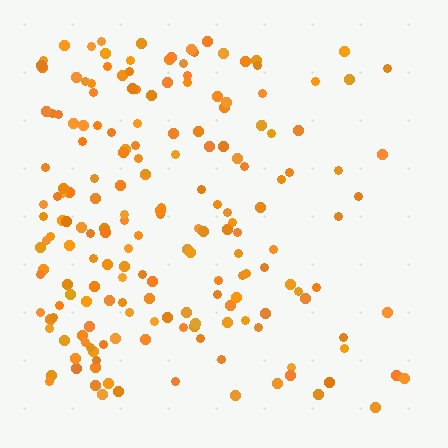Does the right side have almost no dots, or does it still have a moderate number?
Still a moderate number, just noticeably fewer than the left.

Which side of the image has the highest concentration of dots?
The left.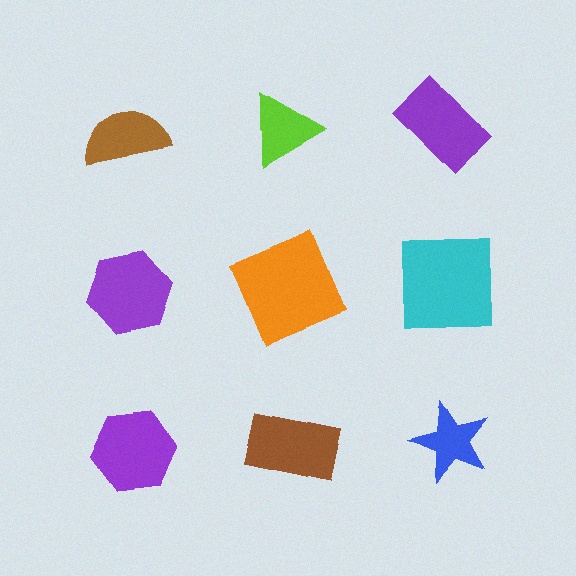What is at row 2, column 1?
A purple hexagon.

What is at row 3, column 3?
A blue star.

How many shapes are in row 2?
3 shapes.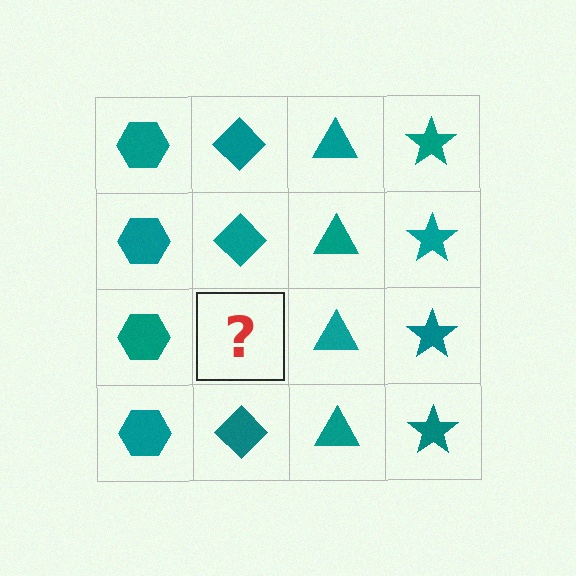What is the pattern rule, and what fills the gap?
The rule is that each column has a consistent shape. The gap should be filled with a teal diamond.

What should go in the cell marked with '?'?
The missing cell should contain a teal diamond.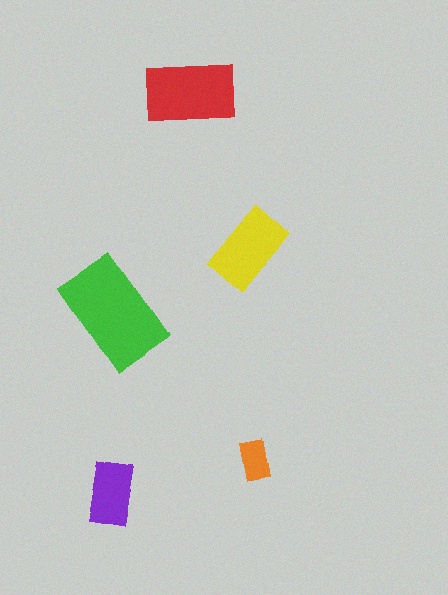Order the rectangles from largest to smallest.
the green one, the red one, the yellow one, the purple one, the orange one.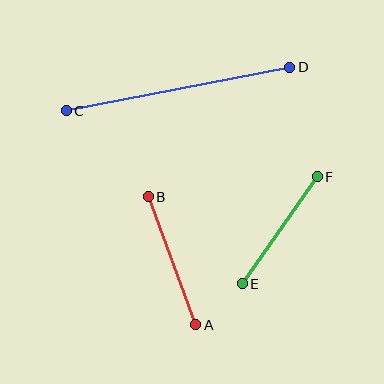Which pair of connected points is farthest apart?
Points C and D are farthest apart.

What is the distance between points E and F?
The distance is approximately 131 pixels.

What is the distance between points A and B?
The distance is approximately 137 pixels.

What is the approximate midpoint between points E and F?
The midpoint is at approximately (280, 230) pixels.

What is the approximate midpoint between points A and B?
The midpoint is at approximately (172, 261) pixels.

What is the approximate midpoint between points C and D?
The midpoint is at approximately (178, 89) pixels.